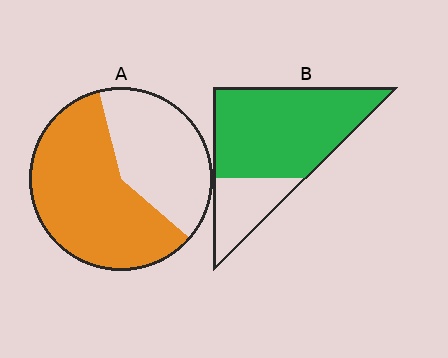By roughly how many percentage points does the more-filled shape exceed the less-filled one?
By roughly 15 percentage points (B over A).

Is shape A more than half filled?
Yes.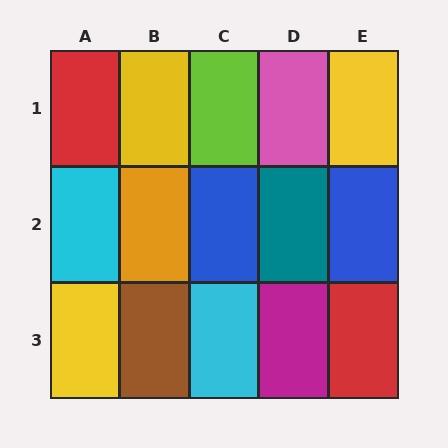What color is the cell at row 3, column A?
Yellow.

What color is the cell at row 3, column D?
Magenta.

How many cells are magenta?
1 cell is magenta.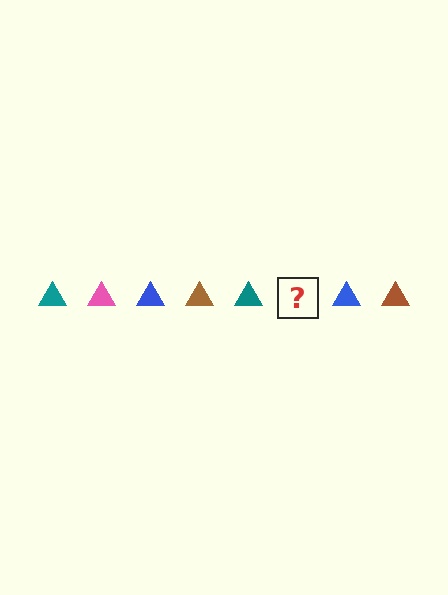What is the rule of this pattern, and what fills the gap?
The rule is that the pattern cycles through teal, pink, blue, brown triangles. The gap should be filled with a pink triangle.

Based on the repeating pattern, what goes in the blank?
The blank should be a pink triangle.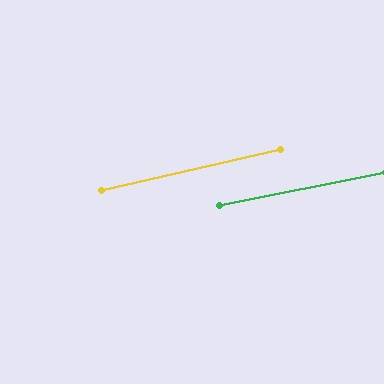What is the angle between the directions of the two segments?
Approximately 1 degree.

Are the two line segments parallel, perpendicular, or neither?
Parallel — their directions differ by only 1.4°.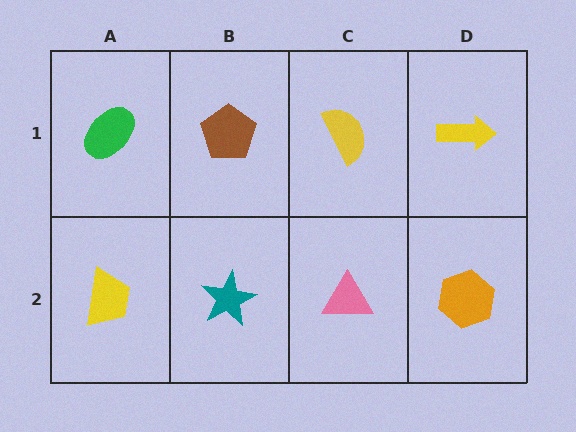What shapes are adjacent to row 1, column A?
A yellow trapezoid (row 2, column A), a brown pentagon (row 1, column B).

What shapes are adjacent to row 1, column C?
A pink triangle (row 2, column C), a brown pentagon (row 1, column B), a yellow arrow (row 1, column D).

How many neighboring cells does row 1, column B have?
3.